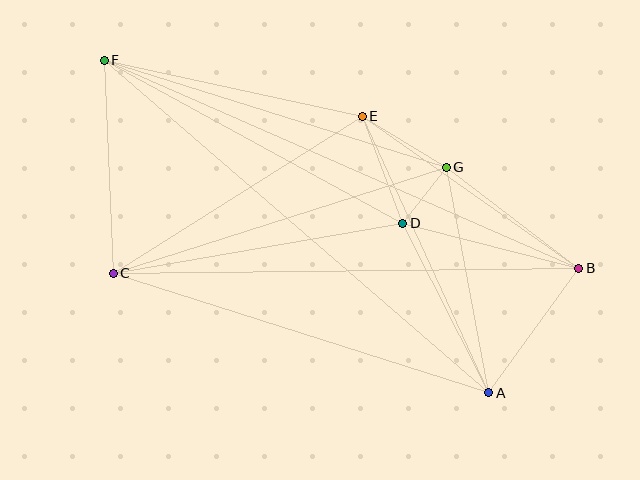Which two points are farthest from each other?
Points B and F are farthest from each other.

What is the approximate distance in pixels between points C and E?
The distance between C and E is approximately 295 pixels.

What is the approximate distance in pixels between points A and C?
The distance between A and C is approximately 394 pixels.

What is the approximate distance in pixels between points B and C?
The distance between B and C is approximately 466 pixels.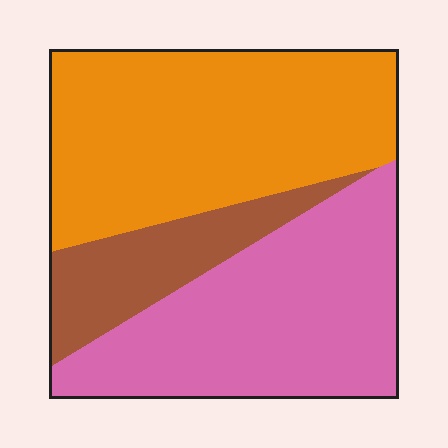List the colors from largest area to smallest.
From largest to smallest: orange, pink, brown.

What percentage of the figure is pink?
Pink covers 39% of the figure.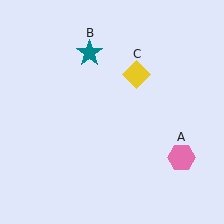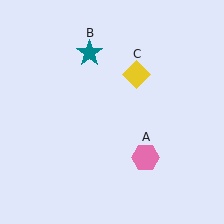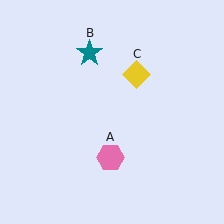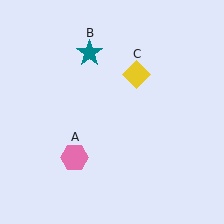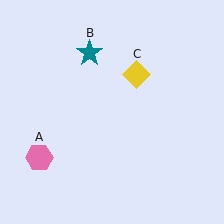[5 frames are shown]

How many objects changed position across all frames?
1 object changed position: pink hexagon (object A).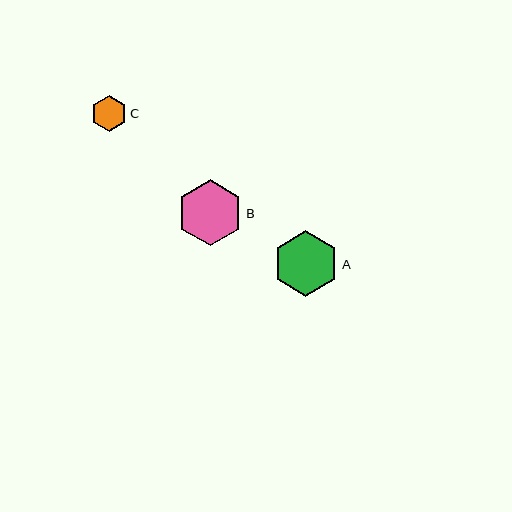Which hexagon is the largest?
Hexagon B is the largest with a size of approximately 66 pixels.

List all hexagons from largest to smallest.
From largest to smallest: B, A, C.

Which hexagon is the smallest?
Hexagon C is the smallest with a size of approximately 36 pixels.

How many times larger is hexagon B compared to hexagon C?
Hexagon B is approximately 1.8 times the size of hexagon C.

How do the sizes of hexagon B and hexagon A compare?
Hexagon B and hexagon A are approximately the same size.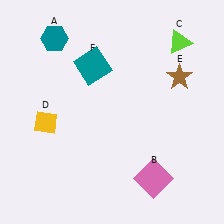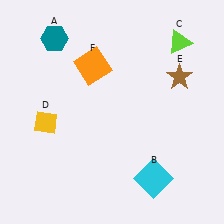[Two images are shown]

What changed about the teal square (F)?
In Image 1, F is teal. In Image 2, it changed to orange.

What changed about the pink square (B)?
In Image 1, B is pink. In Image 2, it changed to cyan.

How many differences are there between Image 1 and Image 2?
There are 2 differences between the two images.